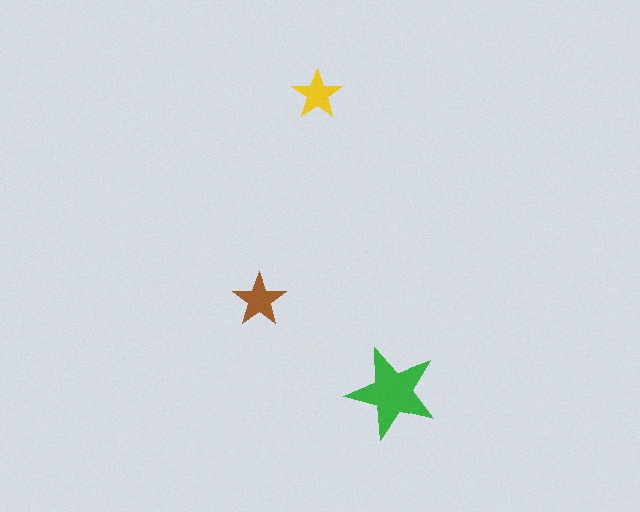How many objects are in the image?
There are 3 objects in the image.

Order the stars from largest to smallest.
the green one, the brown one, the yellow one.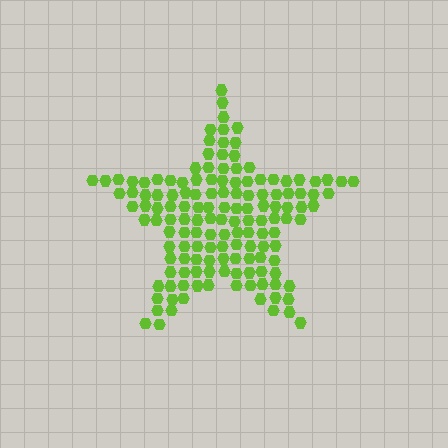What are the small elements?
The small elements are hexagons.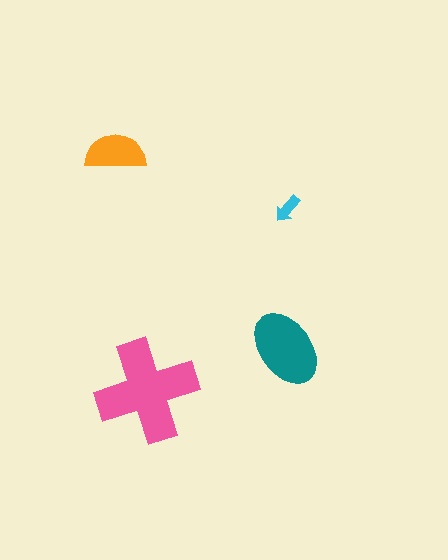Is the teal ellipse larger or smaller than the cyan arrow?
Larger.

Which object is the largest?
The pink cross.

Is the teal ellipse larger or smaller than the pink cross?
Smaller.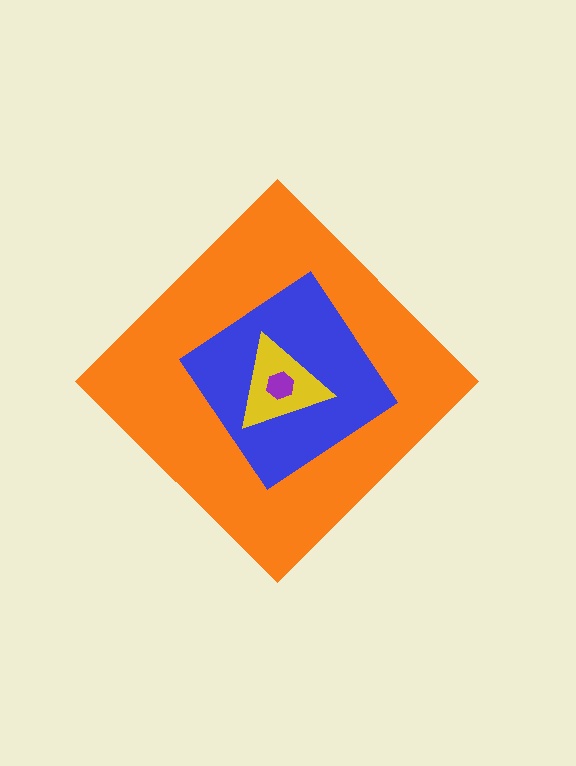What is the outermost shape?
The orange diamond.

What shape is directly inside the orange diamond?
The blue diamond.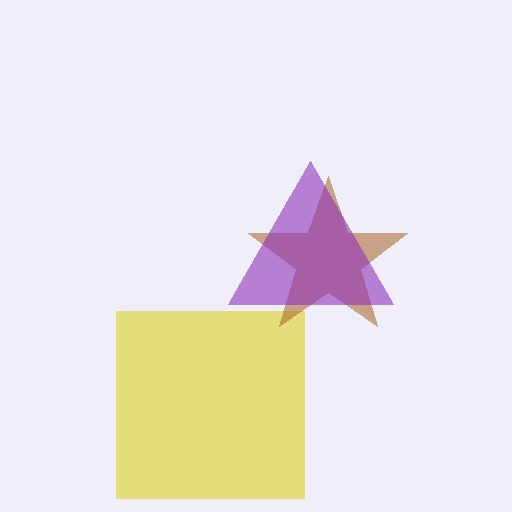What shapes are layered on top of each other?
The layered shapes are: a yellow square, a brown star, a purple triangle.